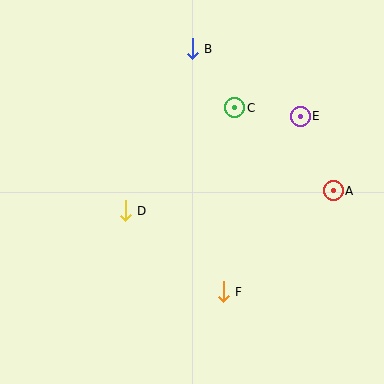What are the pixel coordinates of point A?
Point A is at (333, 191).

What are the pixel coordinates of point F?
Point F is at (223, 292).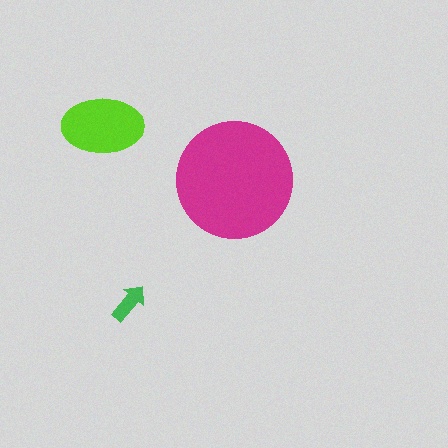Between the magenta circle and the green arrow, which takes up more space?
The magenta circle.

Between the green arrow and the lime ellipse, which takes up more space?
The lime ellipse.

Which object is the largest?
The magenta circle.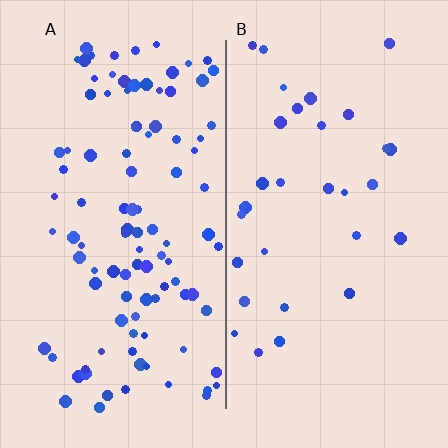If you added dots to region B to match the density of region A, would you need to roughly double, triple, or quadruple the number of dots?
Approximately triple.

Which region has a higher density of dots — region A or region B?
A (the left).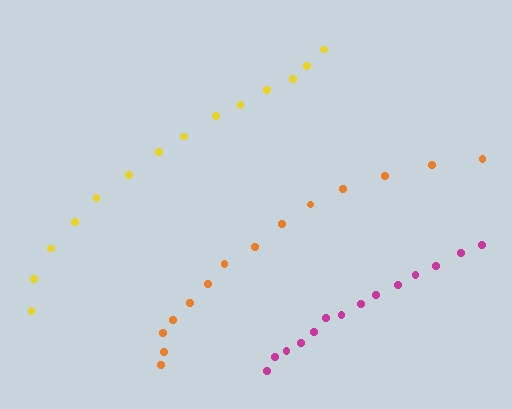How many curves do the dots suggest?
There are 3 distinct paths.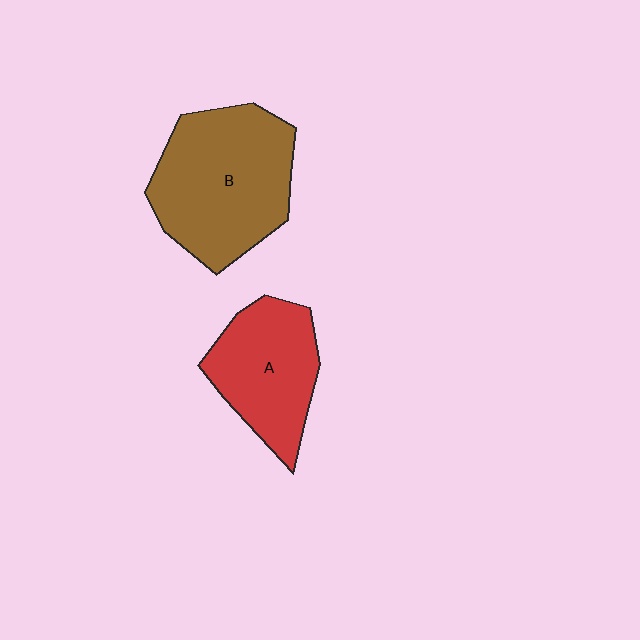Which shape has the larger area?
Shape B (brown).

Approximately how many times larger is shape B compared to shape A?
Approximately 1.4 times.